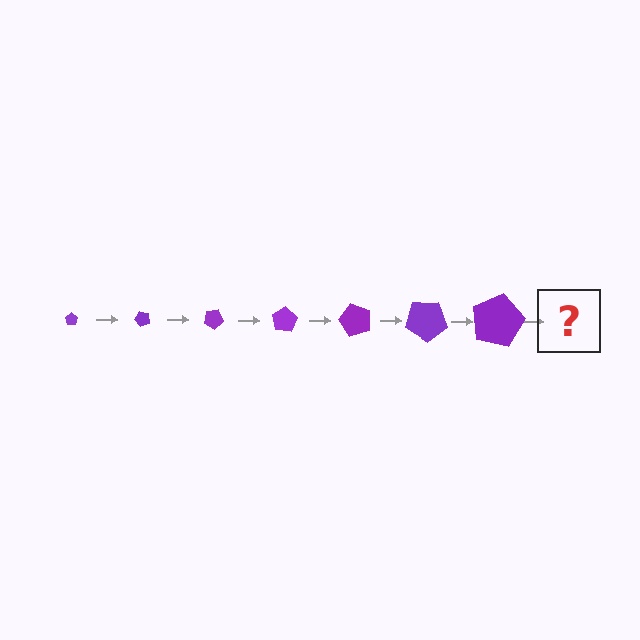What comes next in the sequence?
The next element should be a pentagon, larger than the previous one and rotated 350 degrees from the start.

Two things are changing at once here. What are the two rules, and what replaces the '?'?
The two rules are that the pentagon grows larger each step and it rotates 50 degrees each step. The '?' should be a pentagon, larger than the previous one and rotated 350 degrees from the start.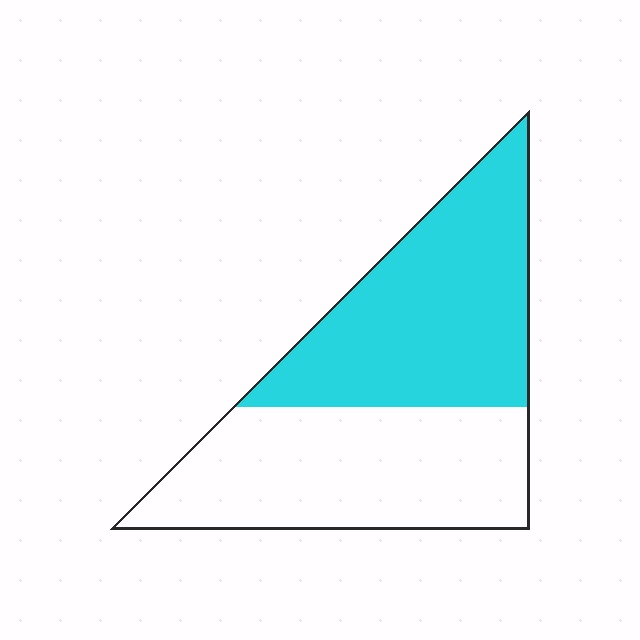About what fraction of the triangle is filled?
About one half (1/2).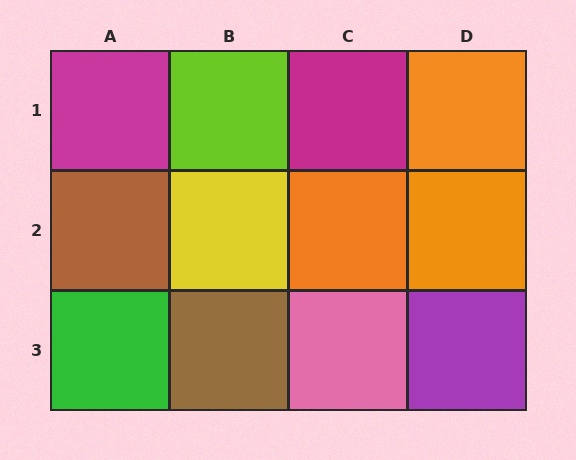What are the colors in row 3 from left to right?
Green, brown, pink, purple.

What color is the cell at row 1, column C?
Magenta.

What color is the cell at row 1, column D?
Orange.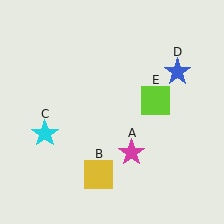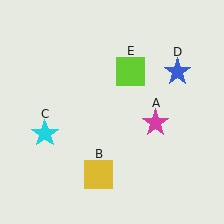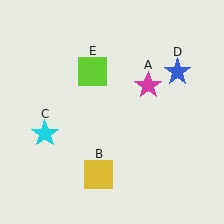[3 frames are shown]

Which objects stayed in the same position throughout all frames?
Yellow square (object B) and cyan star (object C) and blue star (object D) remained stationary.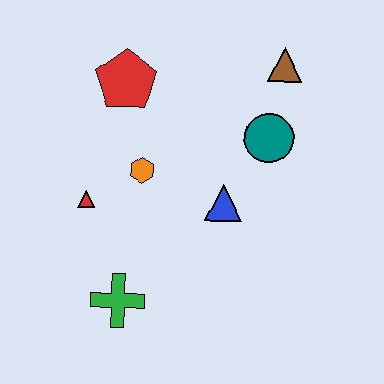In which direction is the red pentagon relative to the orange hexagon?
The red pentagon is above the orange hexagon.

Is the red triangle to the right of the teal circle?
No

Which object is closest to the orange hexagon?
The red triangle is closest to the orange hexagon.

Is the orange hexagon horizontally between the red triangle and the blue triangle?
Yes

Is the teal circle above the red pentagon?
No